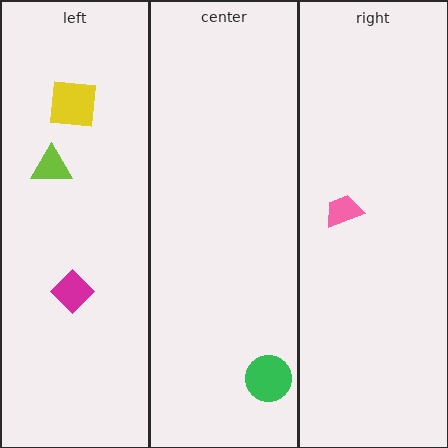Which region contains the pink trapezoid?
The right region.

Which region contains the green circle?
The center region.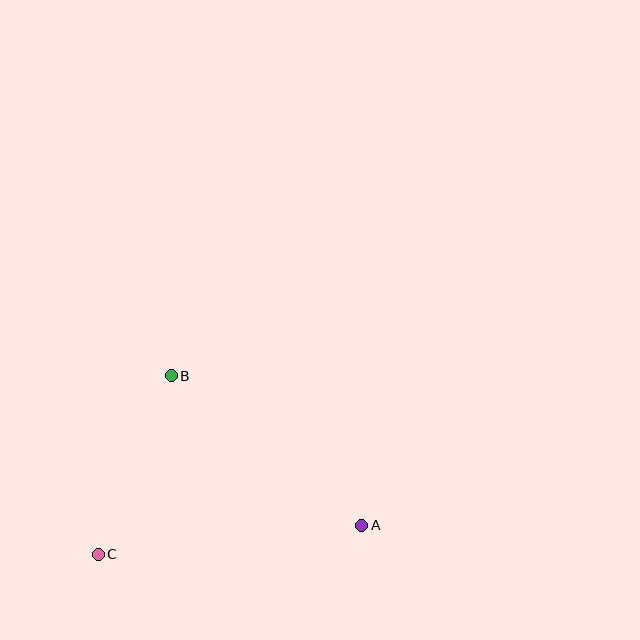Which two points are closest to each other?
Points B and C are closest to each other.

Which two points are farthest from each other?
Points A and C are farthest from each other.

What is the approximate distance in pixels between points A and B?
The distance between A and B is approximately 242 pixels.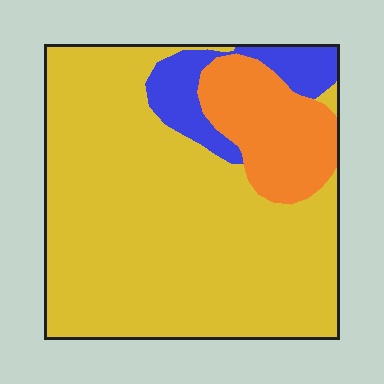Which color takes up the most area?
Yellow, at roughly 75%.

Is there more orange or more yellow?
Yellow.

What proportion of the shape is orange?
Orange covers around 15% of the shape.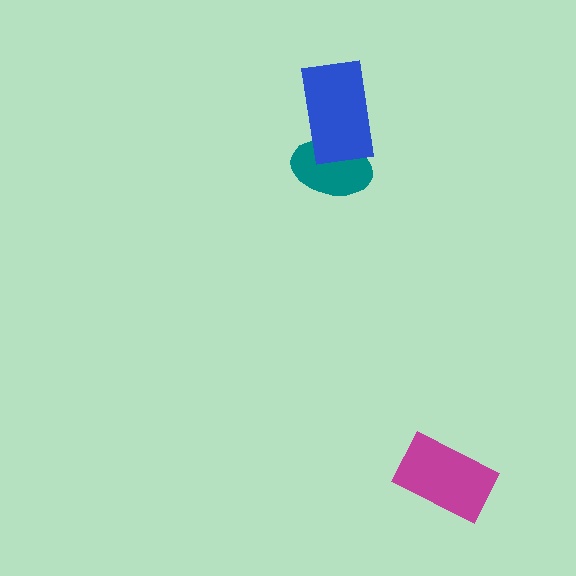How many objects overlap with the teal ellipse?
1 object overlaps with the teal ellipse.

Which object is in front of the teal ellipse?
The blue rectangle is in front of the teal ellipse.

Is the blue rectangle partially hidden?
No, no other shape covers it.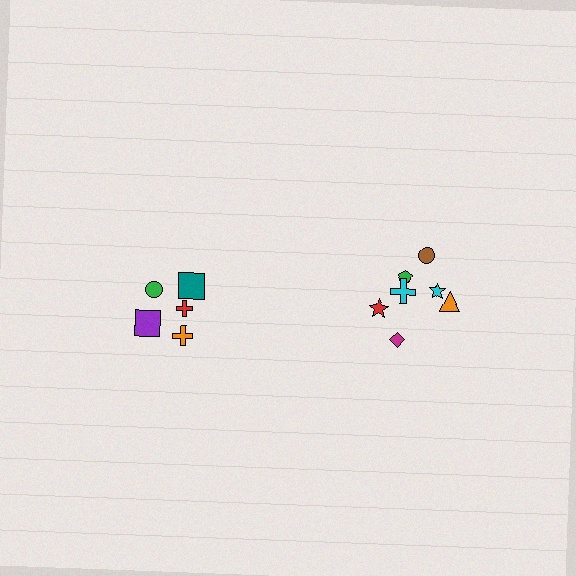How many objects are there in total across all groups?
There are 12 objects.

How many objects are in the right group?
There are 7 objects.